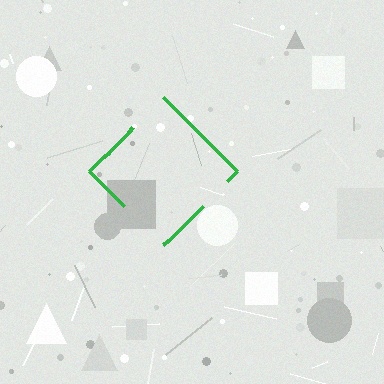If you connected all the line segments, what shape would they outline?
They would outline a diamond.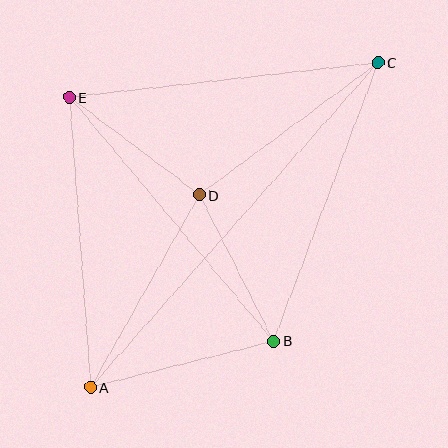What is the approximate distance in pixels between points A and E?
The distance between A and E is approximately 290 pixels.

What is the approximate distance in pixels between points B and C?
The distance between B and C is approximately 298 pixels.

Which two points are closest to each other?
Points D and E are closest to each other.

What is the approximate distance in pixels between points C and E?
The distance between C and E is approximately 311 pixels.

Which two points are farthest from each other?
Points A and C are farthest from each other.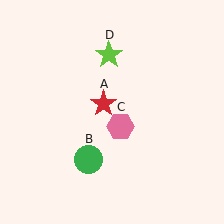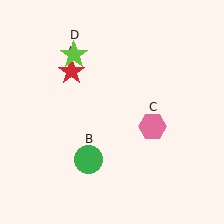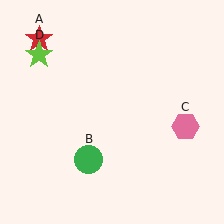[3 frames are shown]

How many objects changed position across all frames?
3 objects changed position: red star (object A), pink hexagon (object C), lime star (object D).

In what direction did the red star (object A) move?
The red star (object A) moved up and to the left.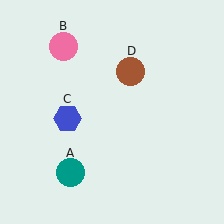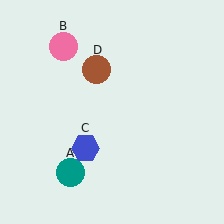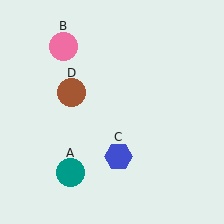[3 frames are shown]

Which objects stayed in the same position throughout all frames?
Teal circle (object A) and pink circle (object B) remained stationary.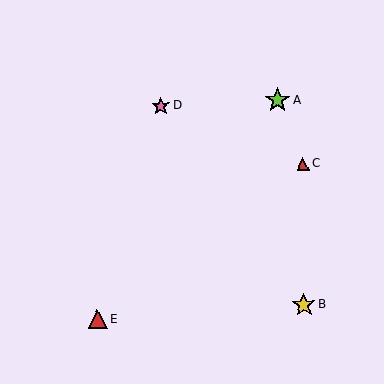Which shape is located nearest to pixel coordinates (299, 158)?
The red triangle (labeled C) at (303, 164) is nearest to that location.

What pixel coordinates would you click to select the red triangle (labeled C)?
Click at (303, 164) to select the red triangle C.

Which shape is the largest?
The lime star (labeled A) is the largest.